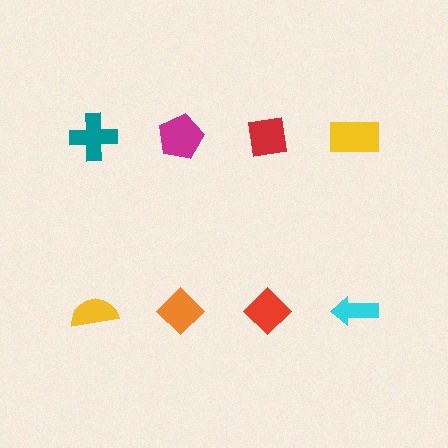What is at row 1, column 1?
A teal cross.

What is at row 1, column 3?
A red square.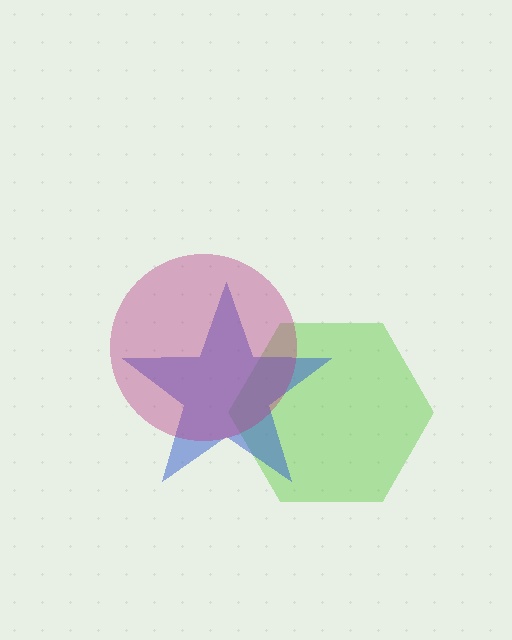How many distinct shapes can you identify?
There are 3 distinct shapes: a lime hexagon, a blue star, a magenta circle.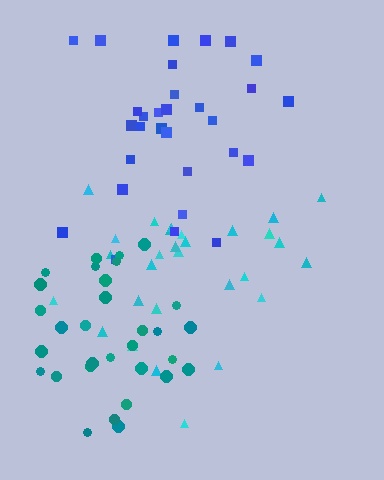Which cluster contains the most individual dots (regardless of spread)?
Teal (31).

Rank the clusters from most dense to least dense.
teal, cyan, blue.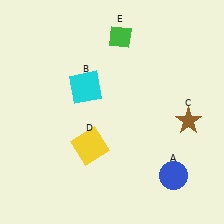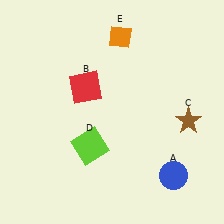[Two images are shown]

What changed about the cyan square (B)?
In Image 1, B is cyan. In Image 2, it changed to red.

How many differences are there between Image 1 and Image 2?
There are 3 differences between the two images.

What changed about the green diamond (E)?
In Image 1, E is green. In Image 2, it changed to orange.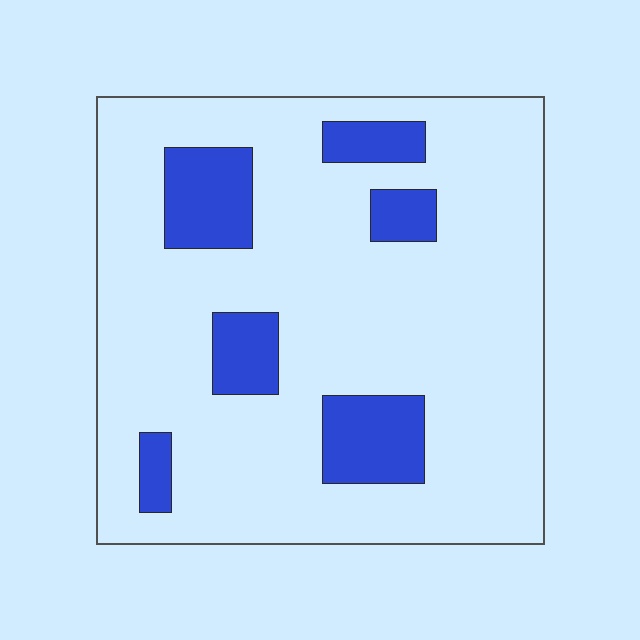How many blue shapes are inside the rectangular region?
6.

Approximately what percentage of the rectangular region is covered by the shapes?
Approximately 15%.